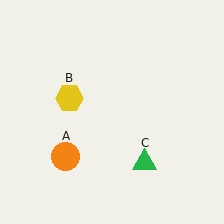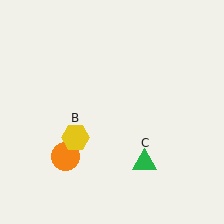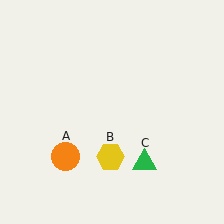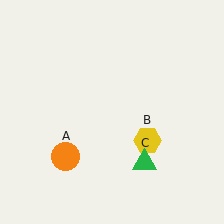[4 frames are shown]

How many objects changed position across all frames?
1 object changed position: yellow hexagon (object B).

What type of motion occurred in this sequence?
The yellow hexagon (object B) rotated counterclockwise around the center of the scene.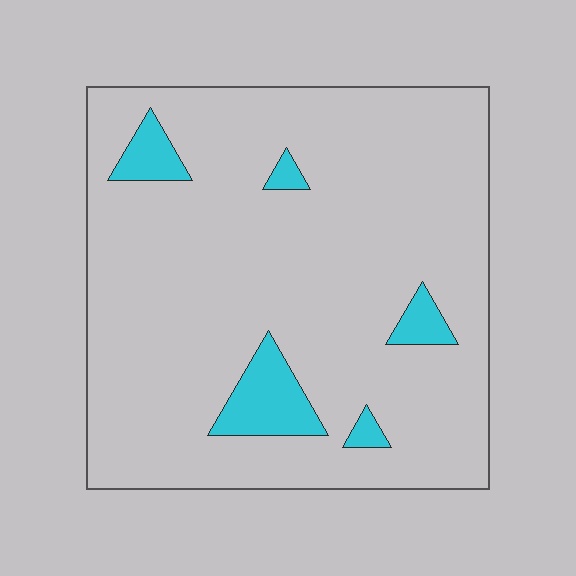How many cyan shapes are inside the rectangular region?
5.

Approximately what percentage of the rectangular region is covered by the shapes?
Approximately 10%.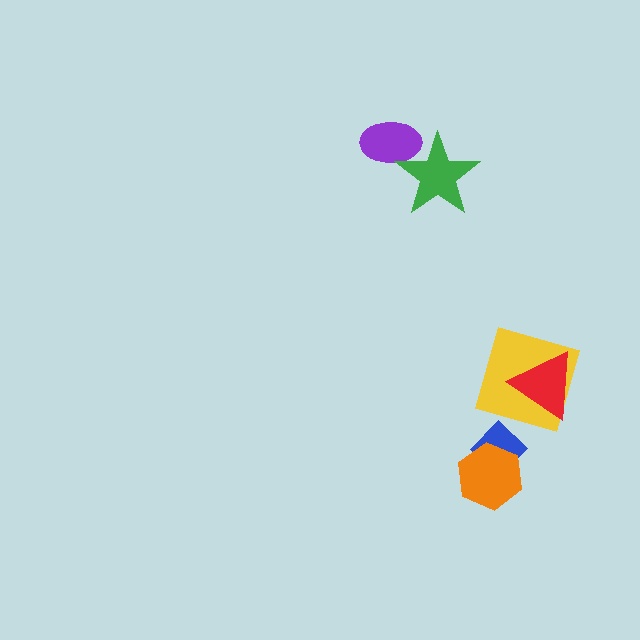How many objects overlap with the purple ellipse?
1 object overlaps with the purple ellipse.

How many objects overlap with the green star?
1 object overlaps with the green star.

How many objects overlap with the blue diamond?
1 object overlaps with the blue diamond.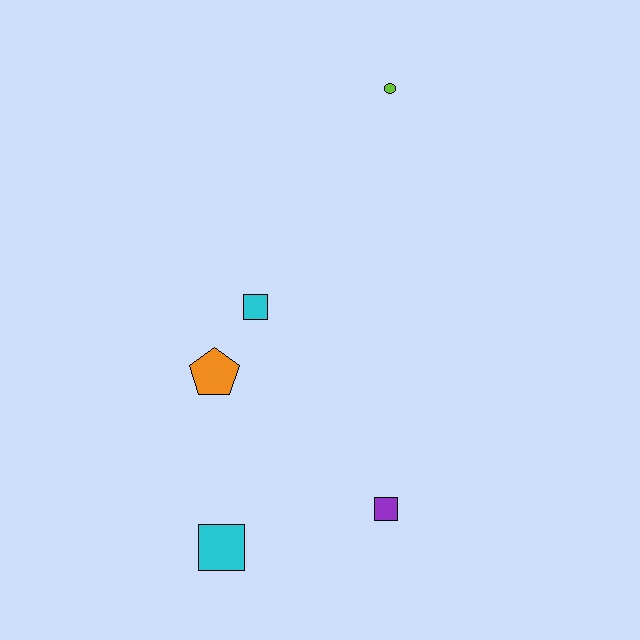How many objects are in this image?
There are 5 objects.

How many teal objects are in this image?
There are no teal objects.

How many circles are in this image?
There is 1 circle.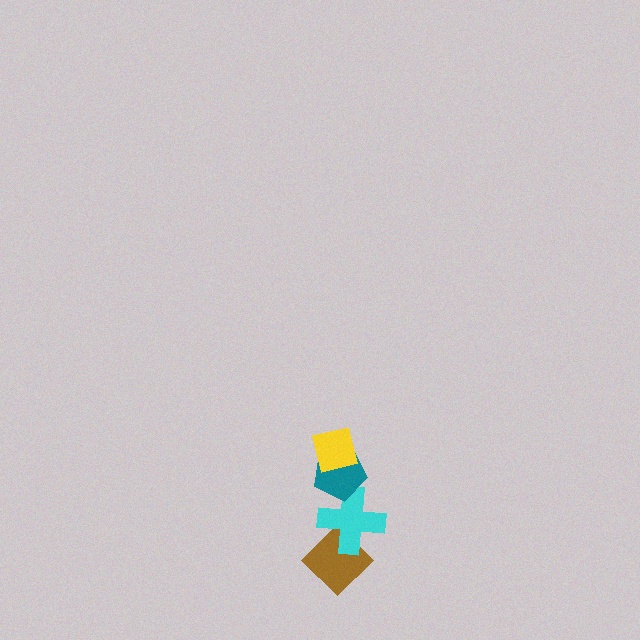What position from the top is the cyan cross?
The cyan cross is 3rd from the top.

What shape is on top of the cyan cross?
The teal pentagon is on top of the cyan cross.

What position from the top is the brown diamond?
The brown diamond is 4th from the top.